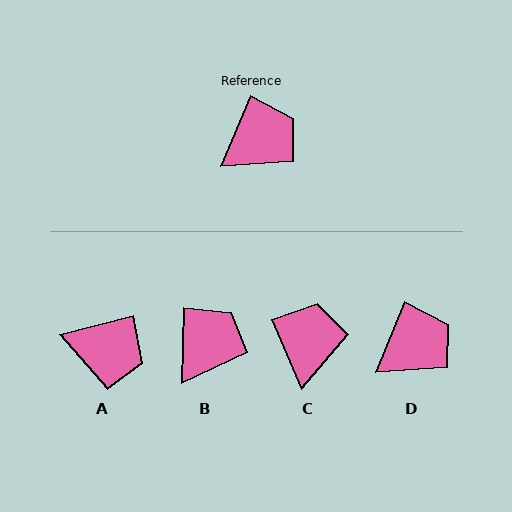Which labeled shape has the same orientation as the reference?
D.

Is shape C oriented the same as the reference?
No, it is off by about 46 degrees.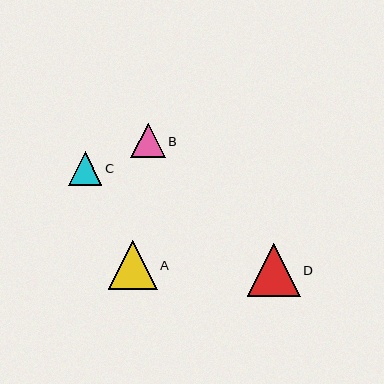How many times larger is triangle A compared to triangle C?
Triangle A is approximately 1.4 times the size of triangle C.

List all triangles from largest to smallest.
From largest to smallest: D, A, B, C.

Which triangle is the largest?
Triangle D is the largest with a size of approximately 53 pixels.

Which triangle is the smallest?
Triangle C is the smallest with a size of approximately 34 pixels.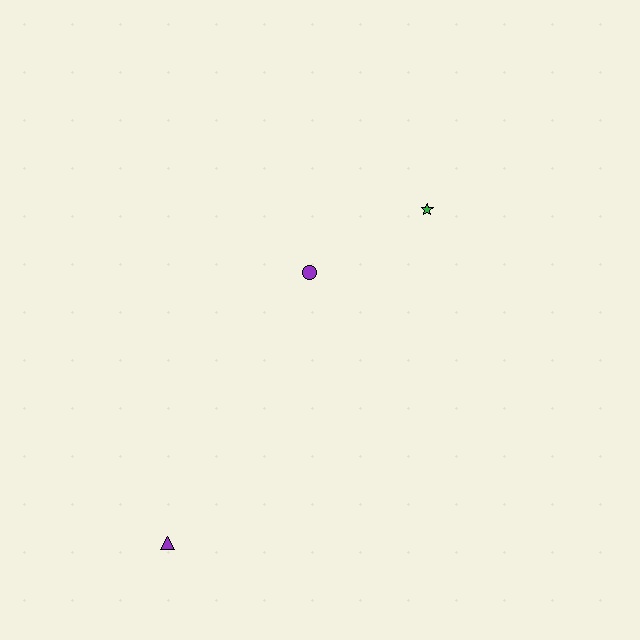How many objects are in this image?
There are 3 objects.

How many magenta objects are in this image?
There are no magenta objects.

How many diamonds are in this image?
There are no diamonds.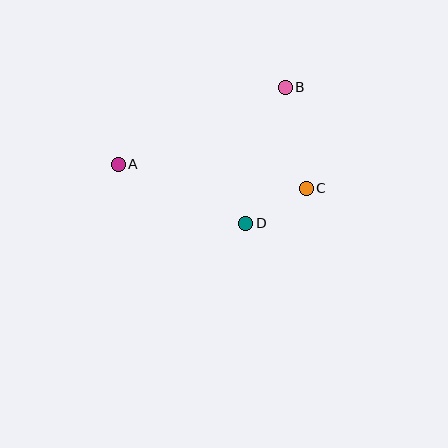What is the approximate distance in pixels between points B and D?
The distance between B and D is approximately 141 pixels.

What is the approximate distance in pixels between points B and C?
The distance between B and C is approximately 103 pixels.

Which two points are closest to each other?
Points C and D are closest to each other.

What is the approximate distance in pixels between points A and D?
The distance between A and D is approximately 140 pixels.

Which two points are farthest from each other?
Points A and C are farthest from each other.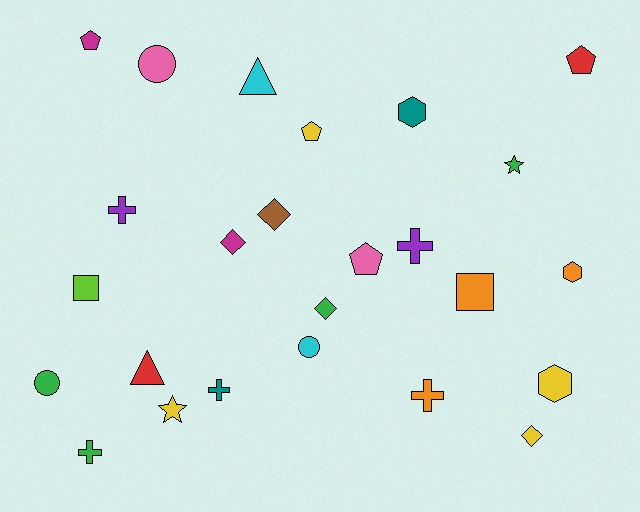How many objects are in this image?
There are 25 objects.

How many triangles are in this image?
There are 2 triangles.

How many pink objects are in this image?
There are 2 pink objects.